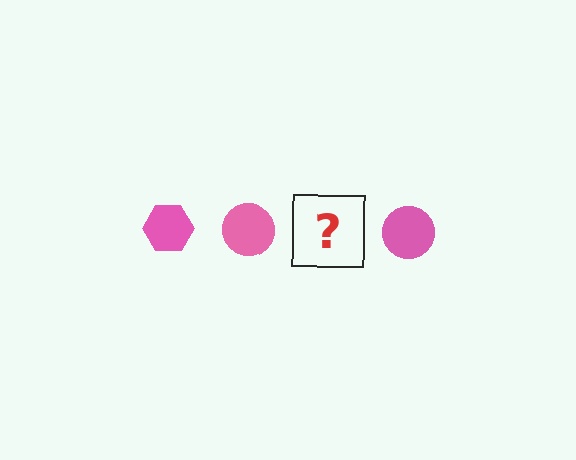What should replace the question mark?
The question mark should be replaced with a pink hexagon.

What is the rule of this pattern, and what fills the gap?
The rule is that the pattern cycles through hexagon, circle shapes in pink. The gap should be filled with a pink hexagon.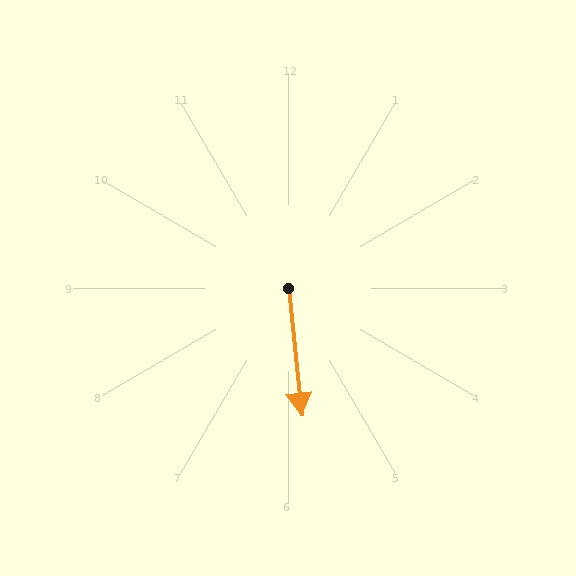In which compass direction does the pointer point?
South.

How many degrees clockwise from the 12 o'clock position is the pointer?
Approximately 174 degrees.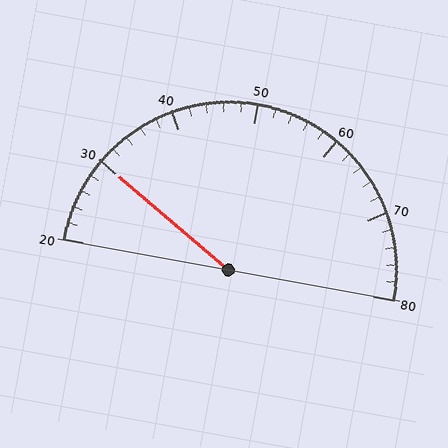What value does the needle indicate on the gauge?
The needle indicates approximately 30.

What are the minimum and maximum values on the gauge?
The gauge ranges from 20 to 80.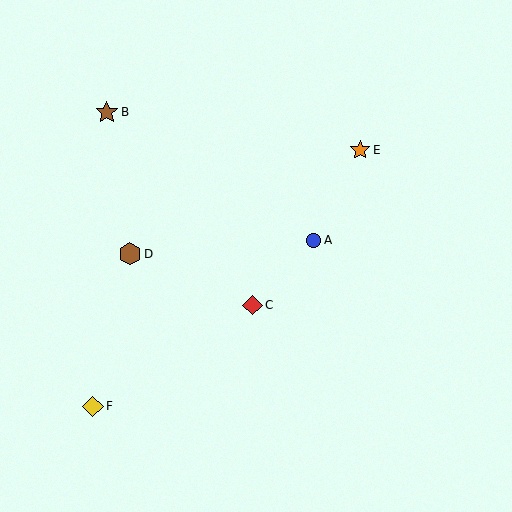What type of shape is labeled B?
Shape B is a brown star.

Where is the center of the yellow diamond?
The center of the yellow diamond is at (93, 406).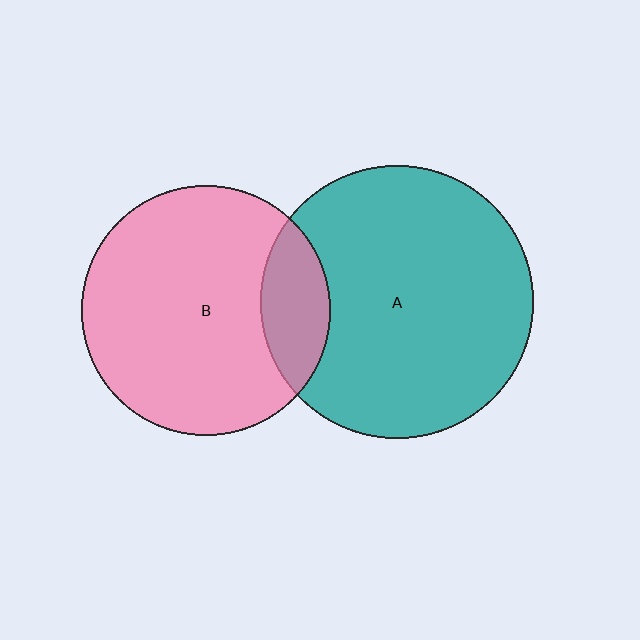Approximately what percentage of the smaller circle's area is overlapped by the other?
Approximately 15%.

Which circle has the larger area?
Circle A (teal).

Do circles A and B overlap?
Yes.